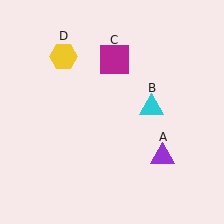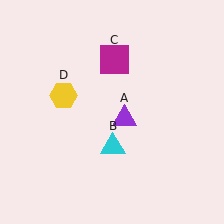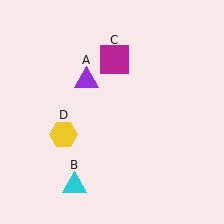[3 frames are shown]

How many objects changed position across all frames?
3 objects changed position: purple triangle (object A), cyan triangle (object B), yellow hexagon (object D).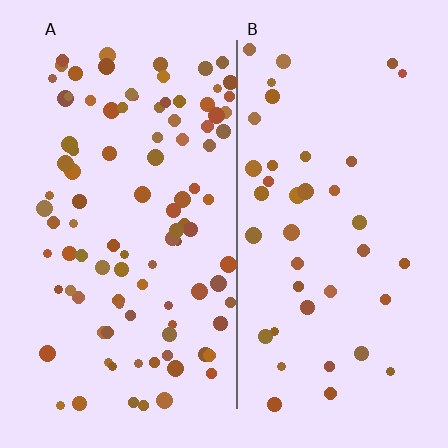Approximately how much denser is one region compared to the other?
Approximately 2.4× — region A over region B.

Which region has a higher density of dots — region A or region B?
A (the left).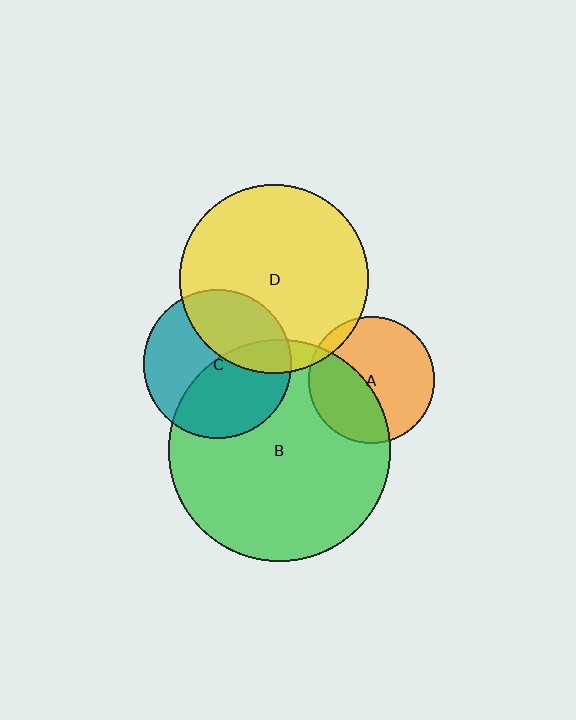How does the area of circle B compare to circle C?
Approximately 2.2 times.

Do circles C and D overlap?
Yes.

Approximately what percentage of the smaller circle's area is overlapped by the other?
Approximately 35%.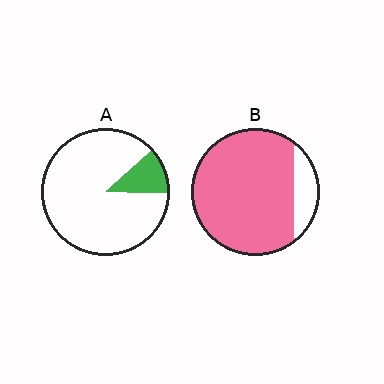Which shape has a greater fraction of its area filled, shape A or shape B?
Shape B.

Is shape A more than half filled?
No.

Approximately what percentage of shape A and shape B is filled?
A is approximately 10% and B is approximately 85%.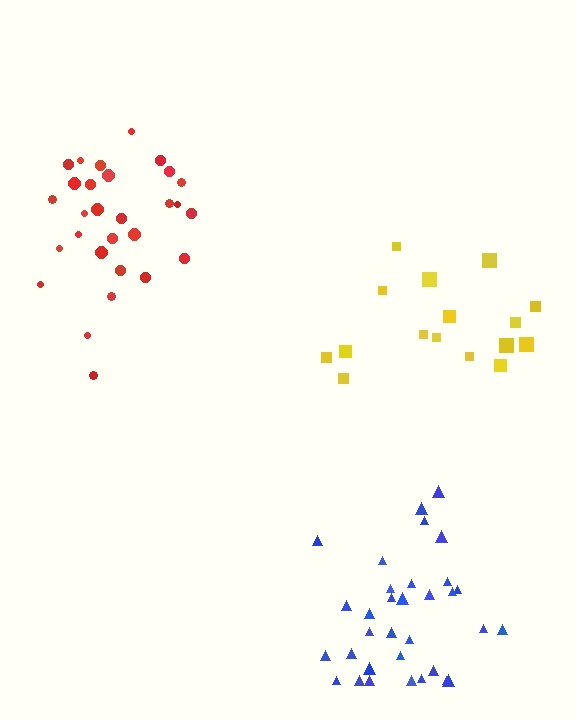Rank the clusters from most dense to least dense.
blue, red, yellow.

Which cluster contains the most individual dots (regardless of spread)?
Blue (33).